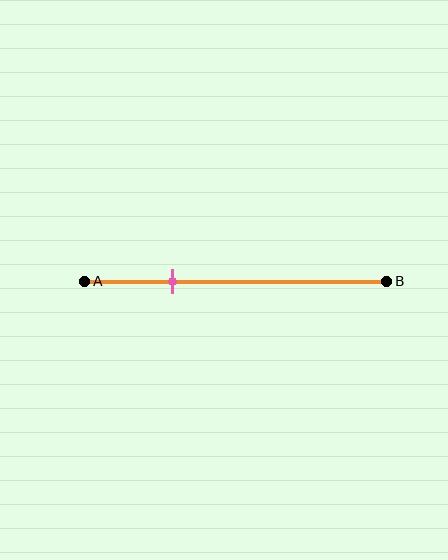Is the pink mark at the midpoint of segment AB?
No, the mark is at about 30% from A, not at the 50% midpoint.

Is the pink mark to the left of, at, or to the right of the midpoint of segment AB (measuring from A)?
The pink mark is to the left of the midpoint of segment AB.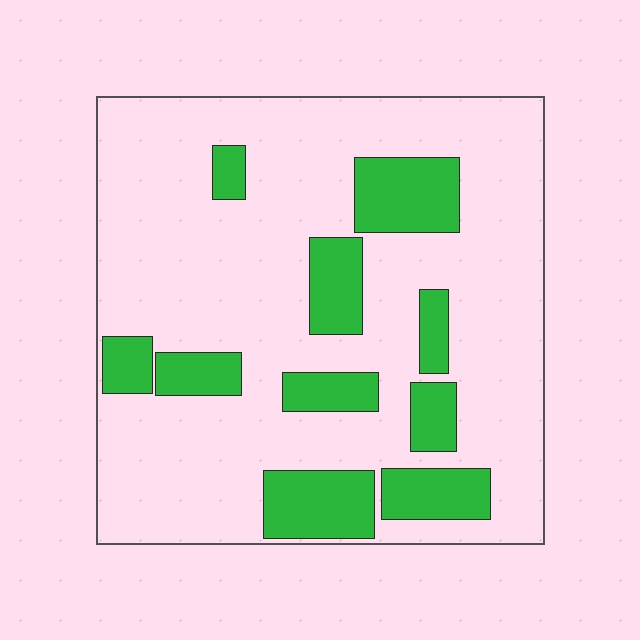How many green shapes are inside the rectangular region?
10.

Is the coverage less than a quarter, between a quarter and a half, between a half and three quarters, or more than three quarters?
Less than a quarter.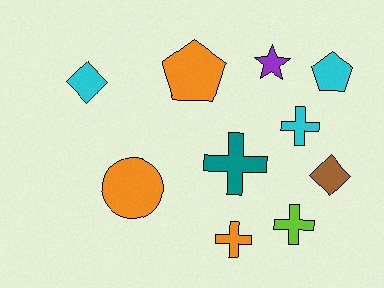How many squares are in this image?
There are no squares.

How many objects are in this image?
There are 10 objects.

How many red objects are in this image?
There are no red objects.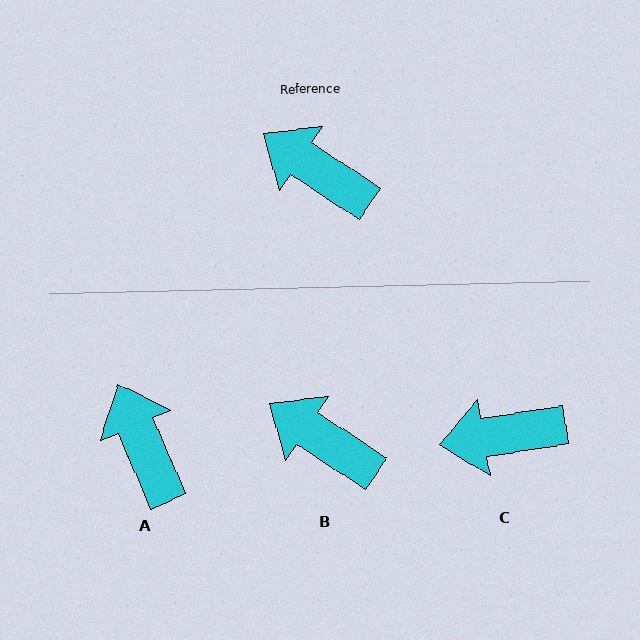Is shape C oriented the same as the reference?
No, it is off by about 42 degrees.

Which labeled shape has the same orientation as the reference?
B.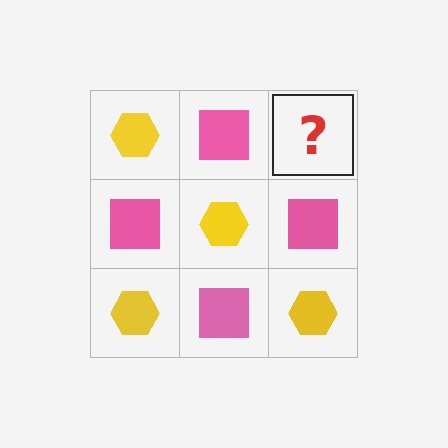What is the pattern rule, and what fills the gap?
The rule is that it alternates yellow hexagon and pink square in a checkerboard pattern. The gap should be filled with a yellow hexagon.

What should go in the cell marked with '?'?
The missing cell should contain a yellow hexagon.